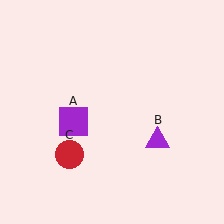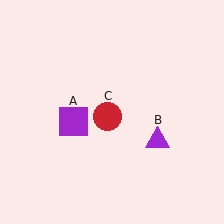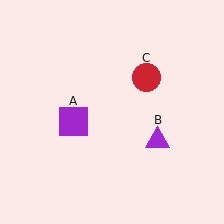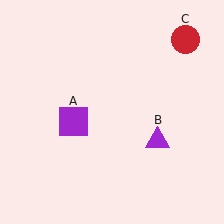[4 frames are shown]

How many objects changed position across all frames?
1 object changed position: red circle (object C).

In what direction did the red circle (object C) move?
The red circle (object C) moved up and to the right.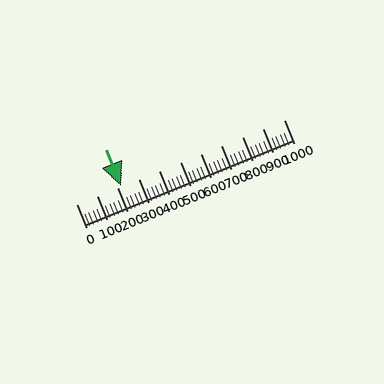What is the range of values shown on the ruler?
The ruler shows values from 0 to 1000.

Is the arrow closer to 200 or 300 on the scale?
The arrow is closer to 200.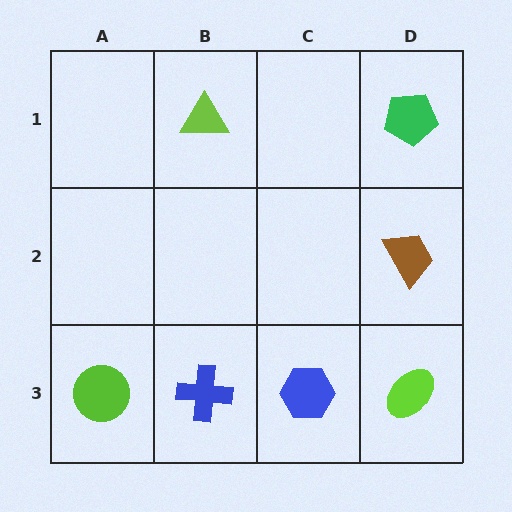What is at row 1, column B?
A lime triangle.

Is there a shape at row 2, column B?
No, that cell is empty.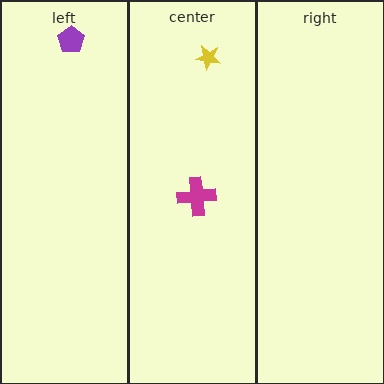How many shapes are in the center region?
2.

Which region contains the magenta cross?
The center region.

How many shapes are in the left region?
1.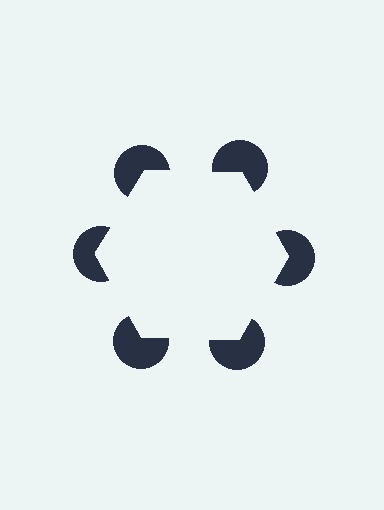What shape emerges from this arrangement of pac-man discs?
An illusory hexagon — its edges are inferred from the aligned wedge cuts in the pac-man discs, not physically drawn.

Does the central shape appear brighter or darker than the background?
It typically appears slightly brighter than the background, even though no actual brightness change is drawn.